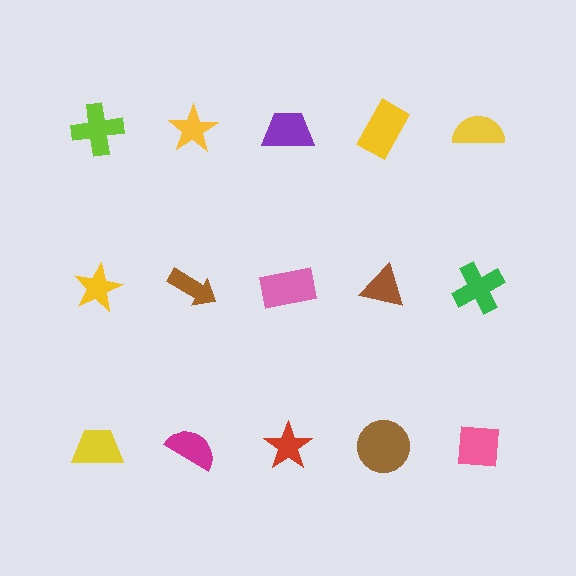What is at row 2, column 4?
A brown triangle.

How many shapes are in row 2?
5 shapes.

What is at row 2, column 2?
A brown arrow.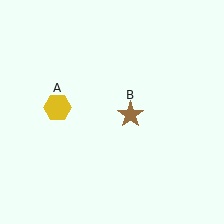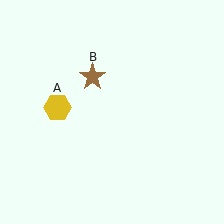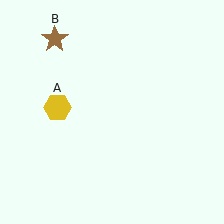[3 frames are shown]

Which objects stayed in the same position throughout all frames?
Yellow hexagon (object A) remained stationary.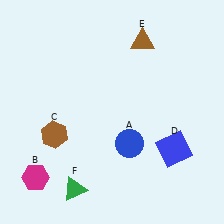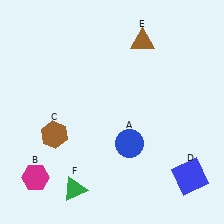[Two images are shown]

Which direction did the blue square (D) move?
The blue square (D) moved down.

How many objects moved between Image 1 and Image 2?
1 object moved between the two images.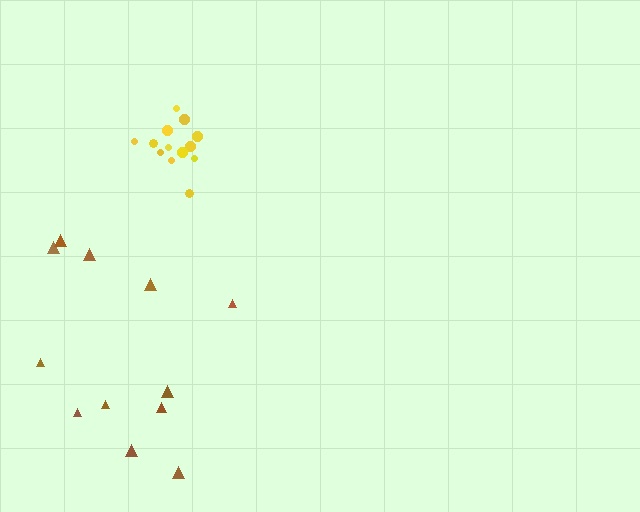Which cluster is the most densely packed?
Yellow.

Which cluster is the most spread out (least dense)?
Brown.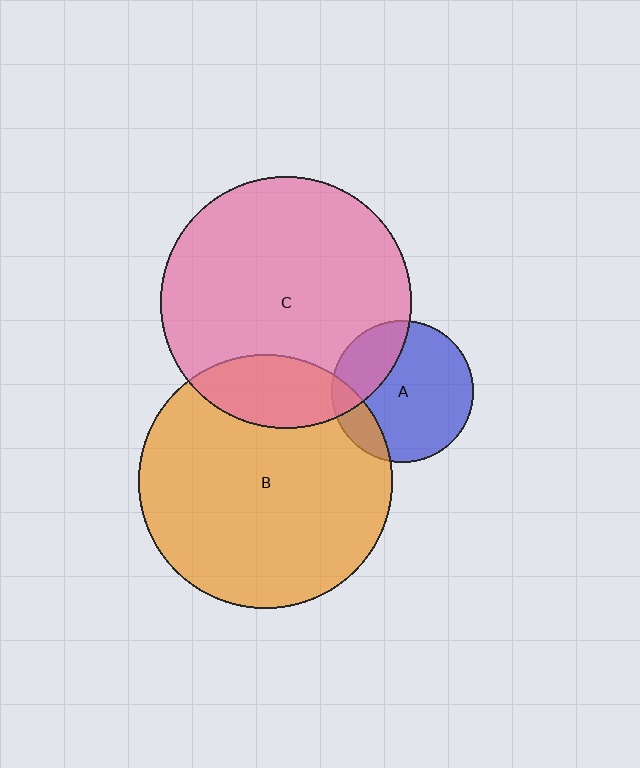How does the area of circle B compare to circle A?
Approximately 3.2 times.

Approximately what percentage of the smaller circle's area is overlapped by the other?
Approximately 25%.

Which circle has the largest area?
Circle B (orange).